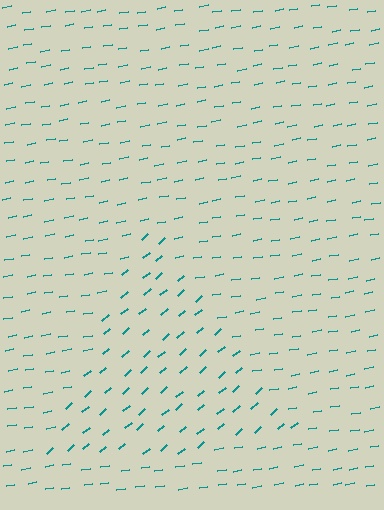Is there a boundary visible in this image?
Yes, there is a texture boundary formed by a change in line orientation.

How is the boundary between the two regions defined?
The boundary is defined purely by a change in line orientation (approximately 31 degrees difference). All lines are the same color and thickness.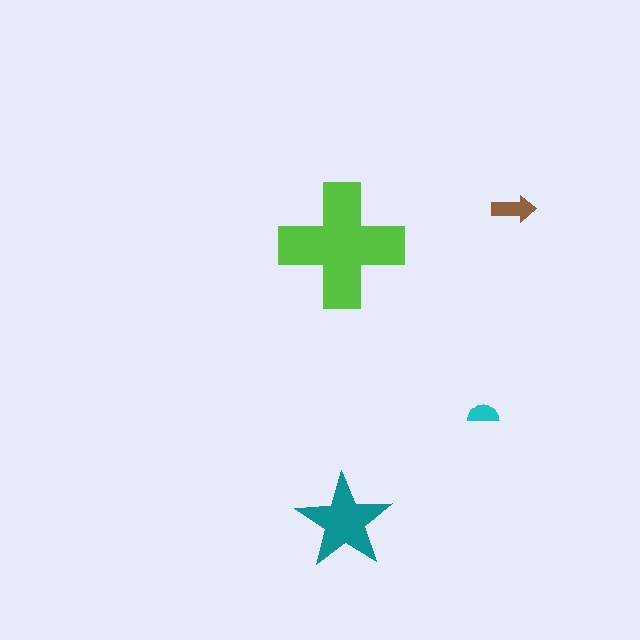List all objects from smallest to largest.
The cyan semicircle, the brown arrow, the teal star, the lime cross.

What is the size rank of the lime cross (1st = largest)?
1st.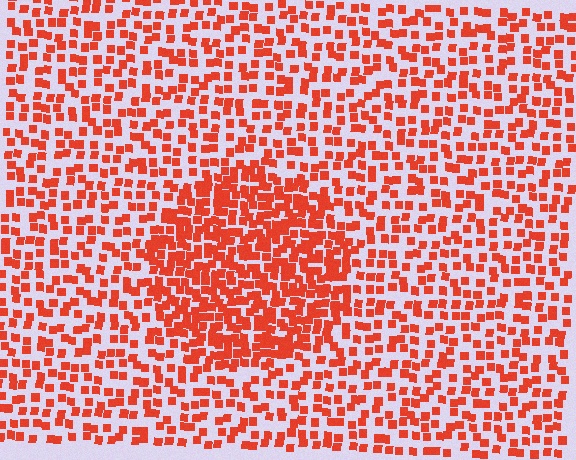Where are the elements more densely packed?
The elements are more densely packed inside the circle boundary.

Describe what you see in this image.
The image contains small red elements arranged at two different densities. A circle-shaped region is visible where the elements are more densely packed than the surrounding area.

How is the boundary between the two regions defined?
The boundary is defined by a change in element density (approximately 1.9x ratio). All elements are the same color, size, and shape.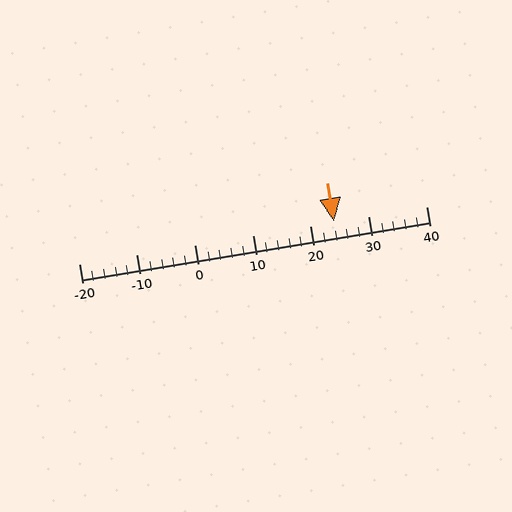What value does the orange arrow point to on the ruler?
The orange arrow points to approximately 24.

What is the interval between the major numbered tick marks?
The major tick marks are spaced 10 units apart.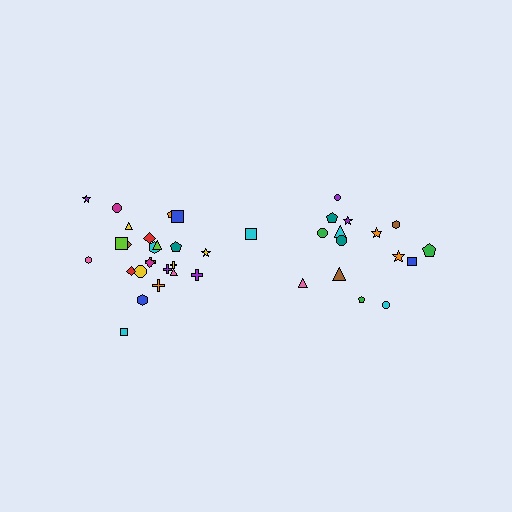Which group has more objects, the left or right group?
The left group.